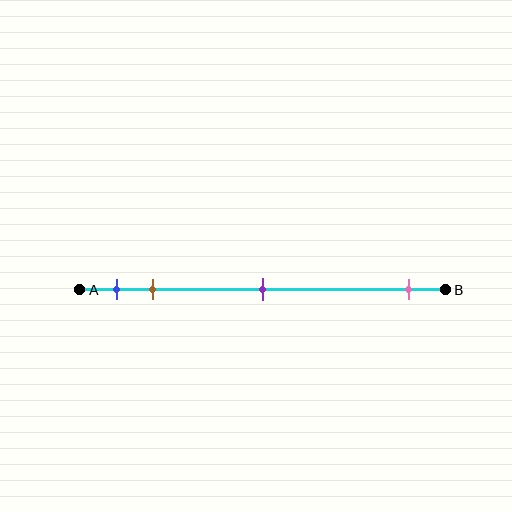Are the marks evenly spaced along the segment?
No, the marks are not evenly spaced.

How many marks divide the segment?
There are 4 marks dividing the segment.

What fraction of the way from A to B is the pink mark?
The pink mark is approximately 90% (0.9) of the way from A to B.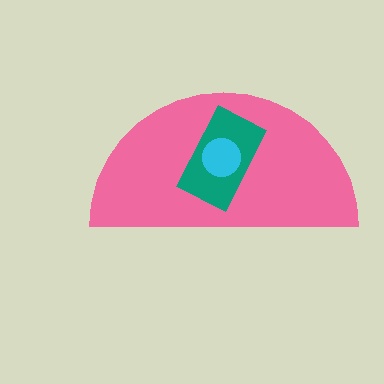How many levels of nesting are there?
3.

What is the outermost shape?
The pink semicircle.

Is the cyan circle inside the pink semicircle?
Yes.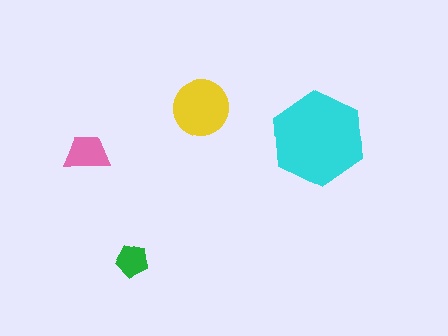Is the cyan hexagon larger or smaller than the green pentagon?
Larger.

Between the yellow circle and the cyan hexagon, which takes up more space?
The cyan hexagon.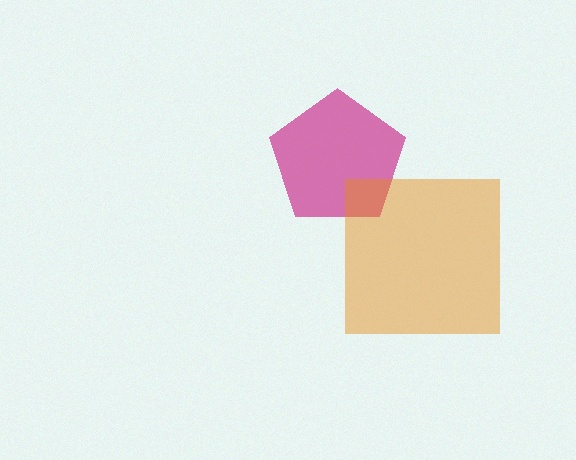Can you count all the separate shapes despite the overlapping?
Yes, there are 2 separate shapes.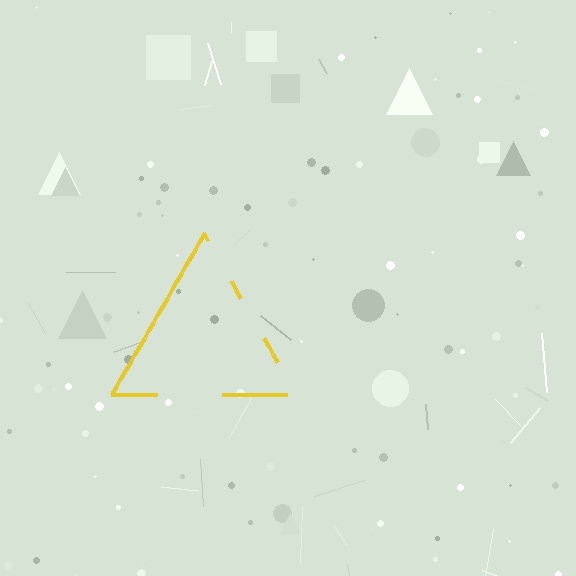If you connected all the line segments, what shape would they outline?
They would outline a triangle.